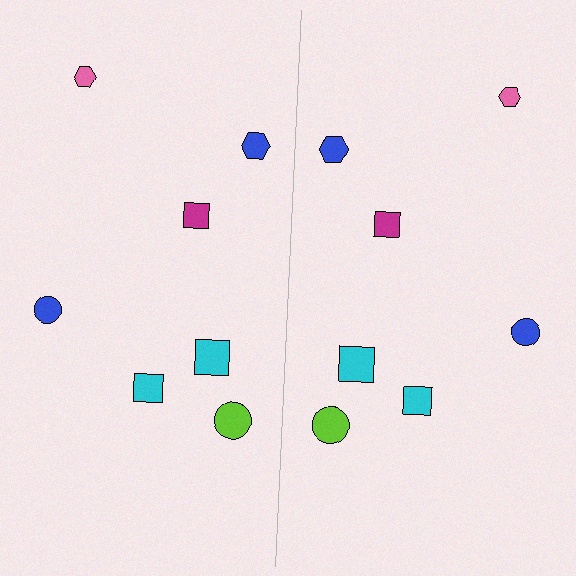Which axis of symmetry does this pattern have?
The pattern has a vertical axis of symmetry running through the center of the image.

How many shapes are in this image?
There are 14 shapes in this image.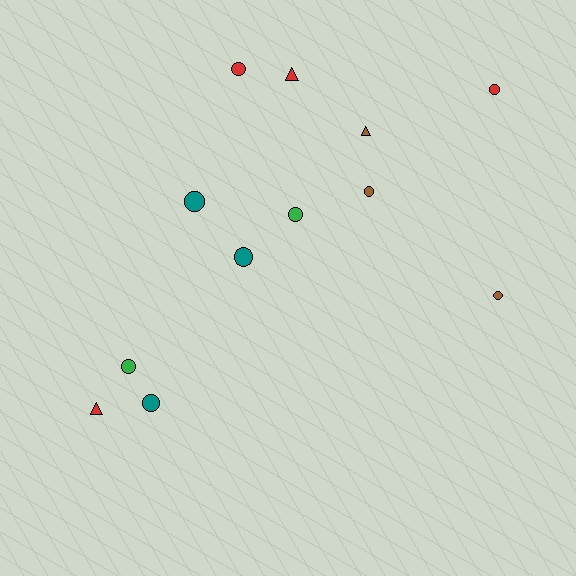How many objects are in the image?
There are 12 objects.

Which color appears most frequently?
Red, with 4 objects.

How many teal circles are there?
There are 3 teal circles.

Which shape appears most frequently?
Circle, with 9 objects.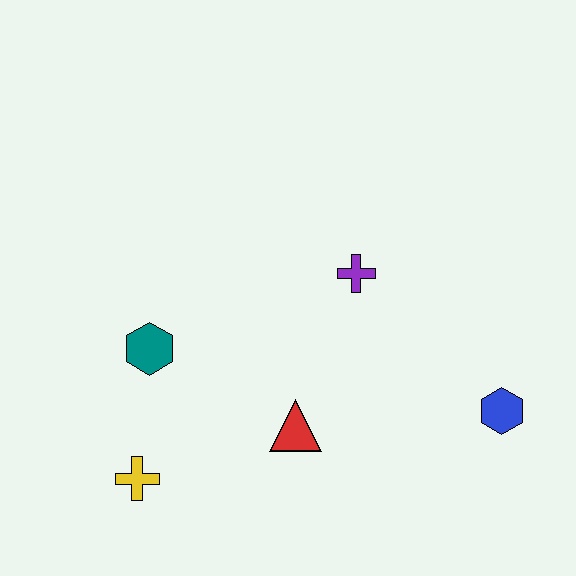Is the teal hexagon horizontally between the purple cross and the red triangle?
No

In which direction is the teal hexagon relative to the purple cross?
The teal hexagon is to the left of the purple cross.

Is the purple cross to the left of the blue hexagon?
Yes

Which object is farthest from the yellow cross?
The blue hexagon is farthest from the yellow cross.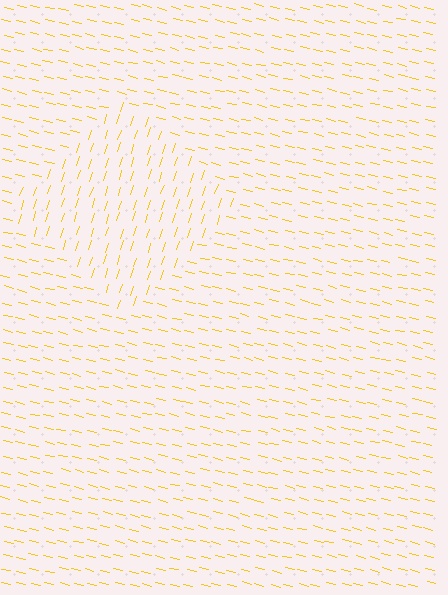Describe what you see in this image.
The image is filled with small yellow line segments. A diamond region in the image has lines oriented differently from the surrounding lines, creating a visible texture boundary.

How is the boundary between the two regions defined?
The boundary is defined purely by a change in line orientation (approximately 86 degrees difference). All lines are the same color and thickness.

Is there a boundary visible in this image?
Yes, there is a texture boundary formed by a change in line orientation.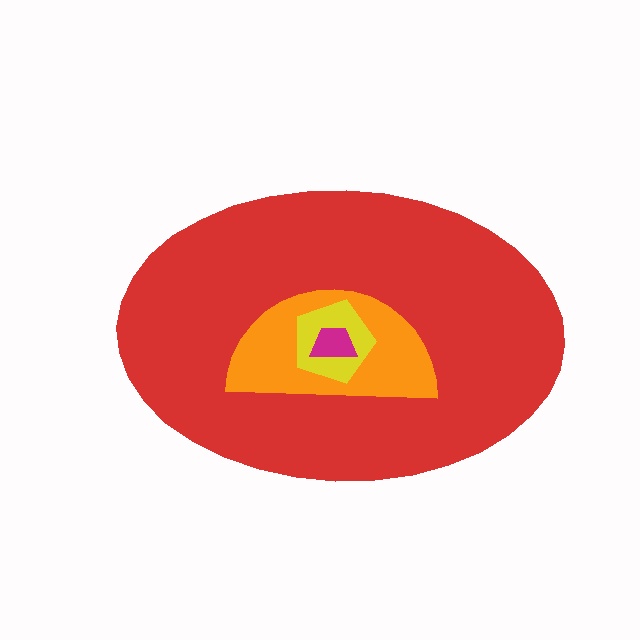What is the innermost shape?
The magenta trapezoid.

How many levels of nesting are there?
4.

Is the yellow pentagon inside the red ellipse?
Yes.